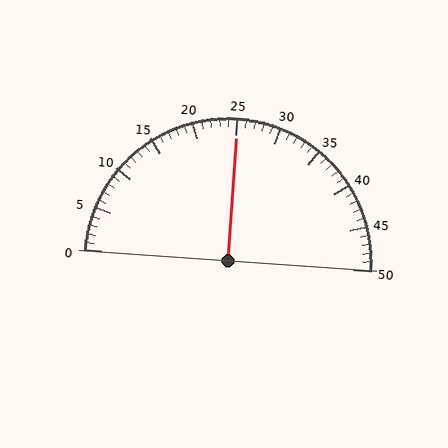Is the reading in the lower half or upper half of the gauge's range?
The reading is in the upper half of the range (0 to 50).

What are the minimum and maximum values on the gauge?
The gauge ranges from 0 to 50.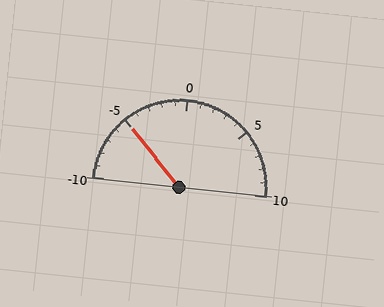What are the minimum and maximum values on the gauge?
The gauge ranges from -10 to 10.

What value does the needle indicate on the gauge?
The needle indicates approximately -5.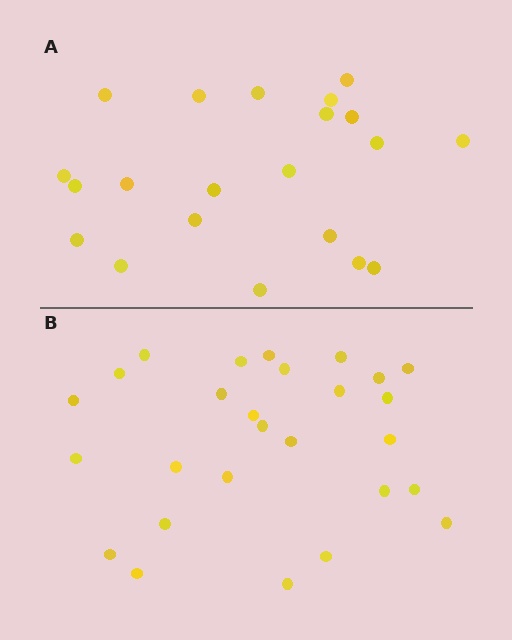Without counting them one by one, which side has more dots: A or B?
Region B (the bottom region) has more dots.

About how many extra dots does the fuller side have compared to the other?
Region B has about 6 more dots than region A.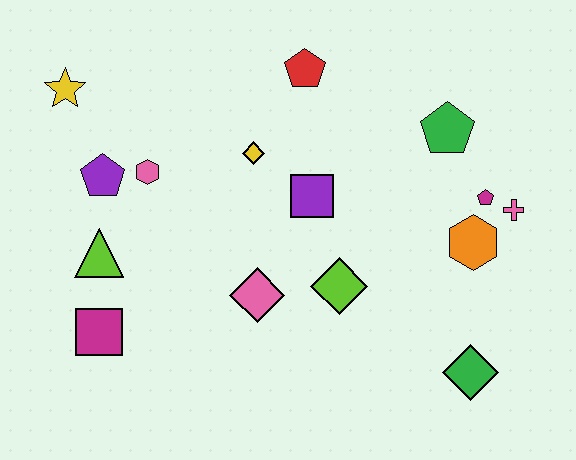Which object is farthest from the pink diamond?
The yellow star is farthest from the pink diamond.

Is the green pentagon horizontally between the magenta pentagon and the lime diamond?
Yes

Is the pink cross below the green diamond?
No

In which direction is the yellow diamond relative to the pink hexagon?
The yellow diamond is to the right of the pink hexagon.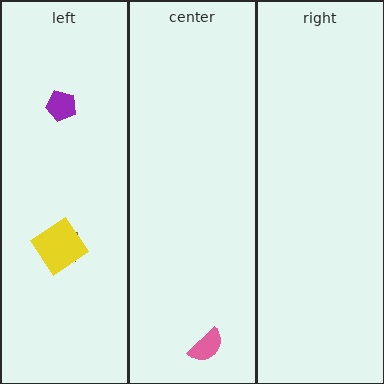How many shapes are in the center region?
1.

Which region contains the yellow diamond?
The left region.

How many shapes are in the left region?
3.